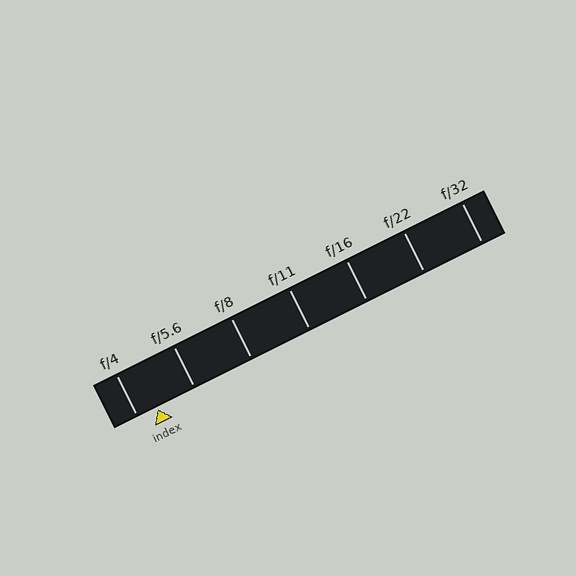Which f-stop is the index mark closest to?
The index mark is closest to f/4.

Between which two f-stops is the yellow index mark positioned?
The index mark is between f/4 and f/5.6.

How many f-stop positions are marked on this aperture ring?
There are 7 f-stop positions marked.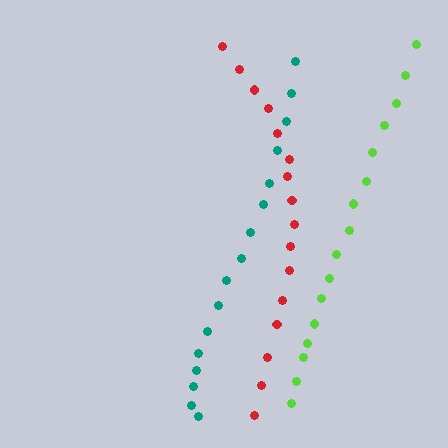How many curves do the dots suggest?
There are 3 distinct paths.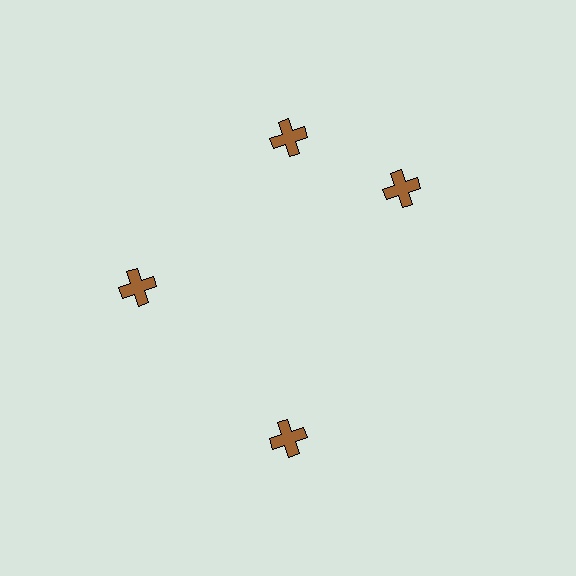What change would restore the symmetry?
The symmetry would be restored by rotating it back into even spacing with its neighbors so that all 4 crosses sit at equal angles and equal distance from the center.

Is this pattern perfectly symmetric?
No. The 4 brown crosses are arranged in a ring, but one element near the 3 o'clock position is rotated out of alignment along the ring, breaking the 4-fold rotational symmetry.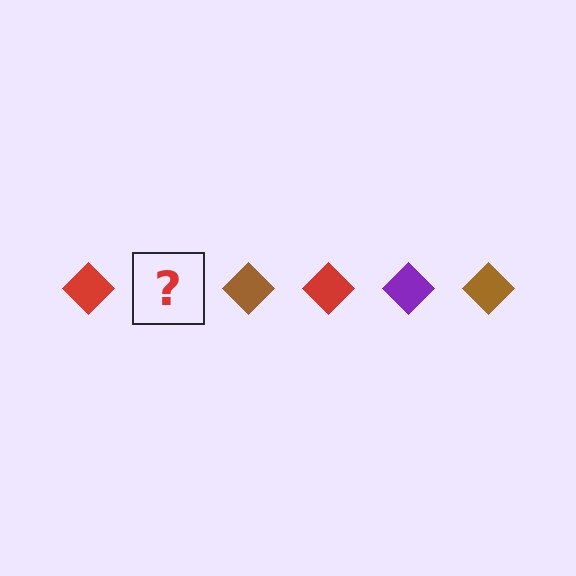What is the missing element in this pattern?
The missing element is a purple diamond.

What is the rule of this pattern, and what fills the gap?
The rule is that the pattern cycles through red, purple, brown diamonds. The gap should be filled with a purple diamond.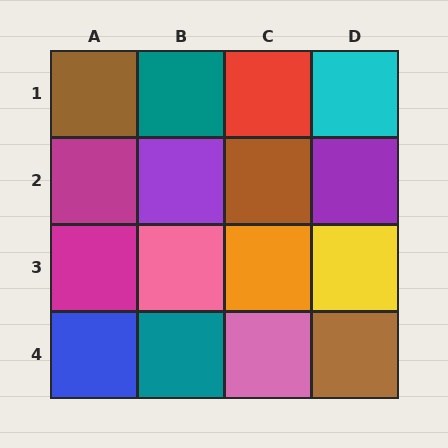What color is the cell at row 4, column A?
Blue.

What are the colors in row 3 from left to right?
Magenta, pink, orange, yellow.